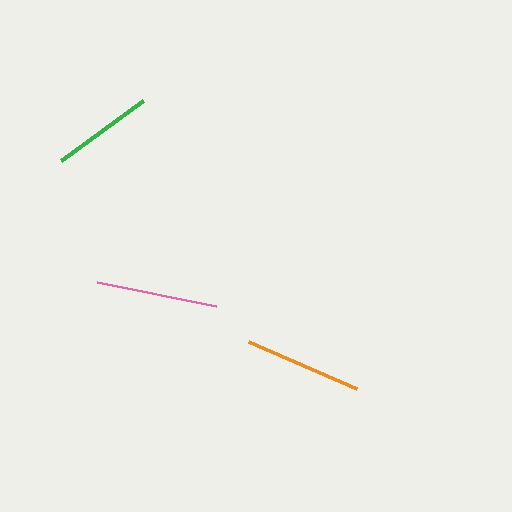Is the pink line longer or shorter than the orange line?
The pink line is longer than the orange line.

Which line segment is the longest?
The pink line is the longest at approximately 121 pixels.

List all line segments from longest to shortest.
From longest to shortest: pink, orange, green.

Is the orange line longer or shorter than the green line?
The orange line is longer than the green line.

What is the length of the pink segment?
The pink segment is approximately 121 pixels long.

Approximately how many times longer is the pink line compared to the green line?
The pink line is approximately 1.2 times the length of the green line.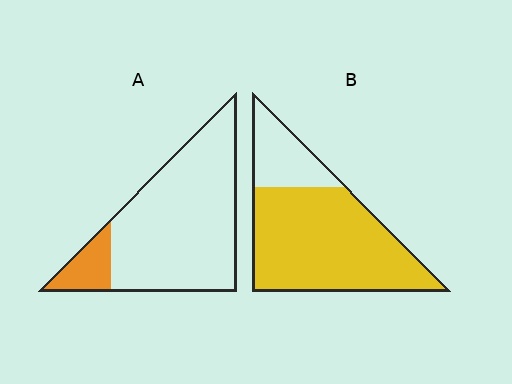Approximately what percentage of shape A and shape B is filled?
A is approximately 15% and B is approximately 75%.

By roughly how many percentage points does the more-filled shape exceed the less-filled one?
By roughly 65 percentage points (B over A).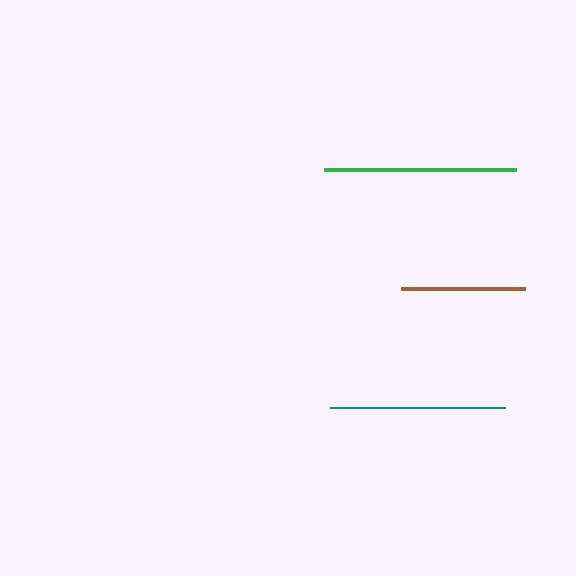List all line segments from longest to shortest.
From longest to shortest: green, teal, brown.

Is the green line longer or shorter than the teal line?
The green line is longer than the teal line.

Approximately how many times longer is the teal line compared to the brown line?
The teal line is approximately 1.4 times the length of the brown line.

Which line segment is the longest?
The green line is the longest at approximately 192 pixels.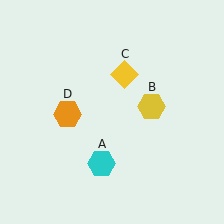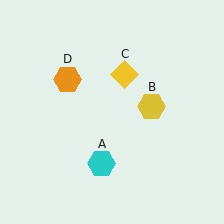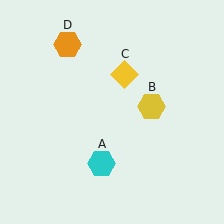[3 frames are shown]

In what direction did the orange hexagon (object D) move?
The orange hexagon (object D) moved up.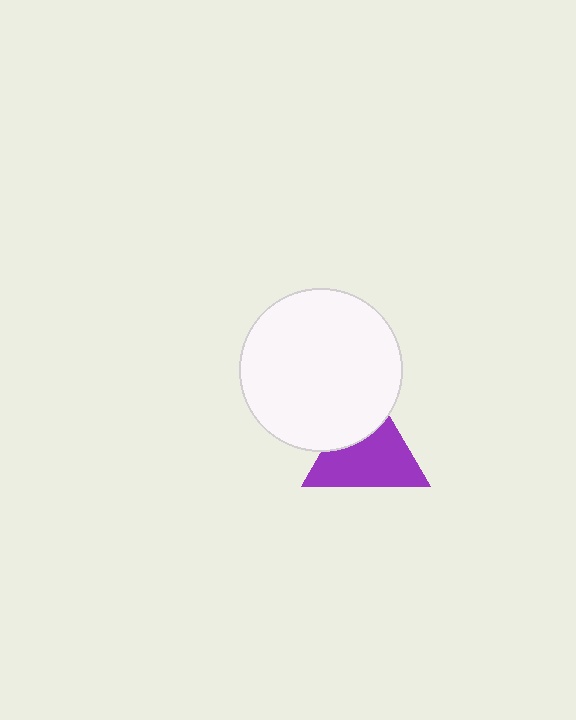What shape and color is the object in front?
The object in front is a white circle.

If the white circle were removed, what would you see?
You would see the complete purple triangle.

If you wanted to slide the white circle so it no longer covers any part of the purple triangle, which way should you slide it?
Slide it up — that is the most direct way to separate the two shapes.